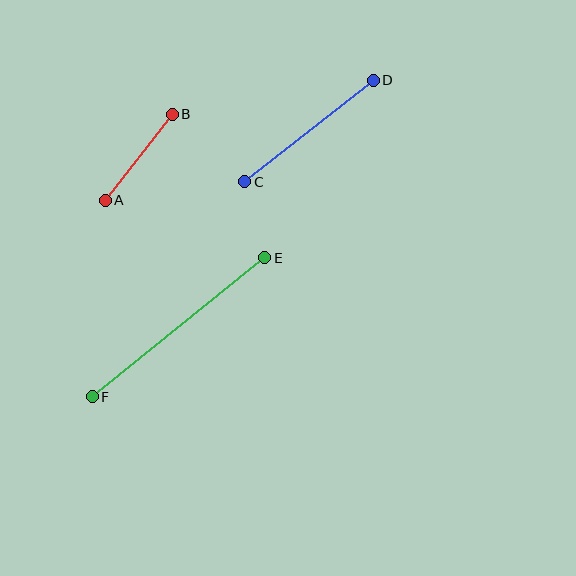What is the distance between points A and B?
The distance is approximately 109 pixels.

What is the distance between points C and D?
The distance is approximately 163 pixels.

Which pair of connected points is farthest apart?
Points E and F are farthest apart.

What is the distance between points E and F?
The distance is approximately 221 pixels.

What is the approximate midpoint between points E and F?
The midpoint is at approximately (179, 327) pixels.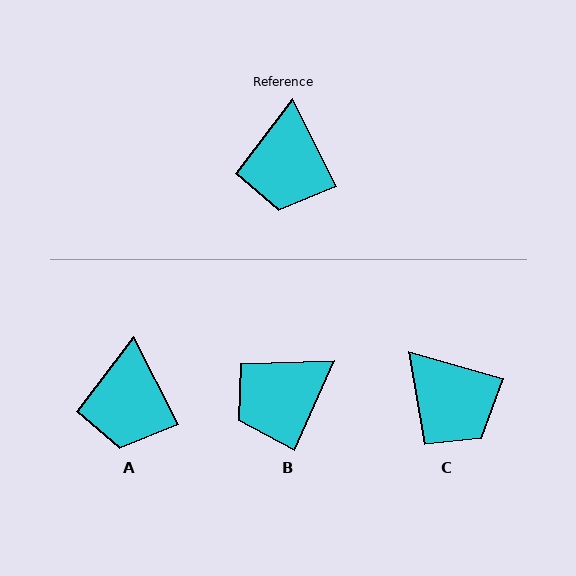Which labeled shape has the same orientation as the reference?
A.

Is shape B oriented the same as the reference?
No, it is off by about 51 degrees.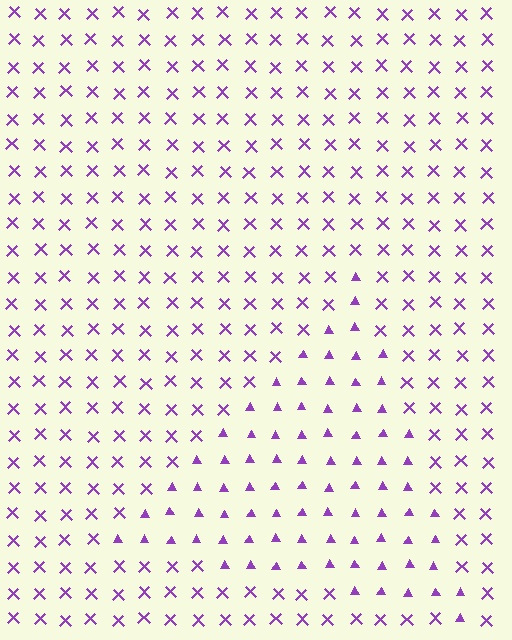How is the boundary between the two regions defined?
The boundary is defined by a change in element shape: triangles inside vs. X marks outside. All elements share the same color and spacing.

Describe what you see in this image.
The image is filled with small purple elements arranged in a uniform grid. A triangle-shaped region contains triangles, while the surrounding area contains X marks. The boundary is defined purely by the change in element shape.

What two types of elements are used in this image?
The image uses triangles inside the triangle region and X marks outside it.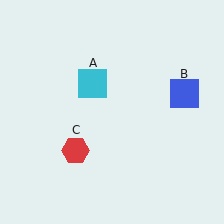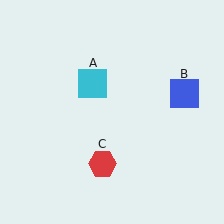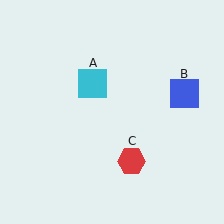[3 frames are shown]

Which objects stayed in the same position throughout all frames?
Cyan square (object A) and blue square (object B) remained stationary.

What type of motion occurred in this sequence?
The red hexagon (object C) rotated counterclockwise around the center of the scene.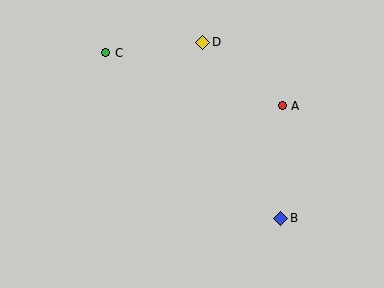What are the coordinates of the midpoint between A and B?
The midpoint between A and B is at (282, 162).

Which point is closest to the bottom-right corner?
Point B is closest to the bottom-right corner.